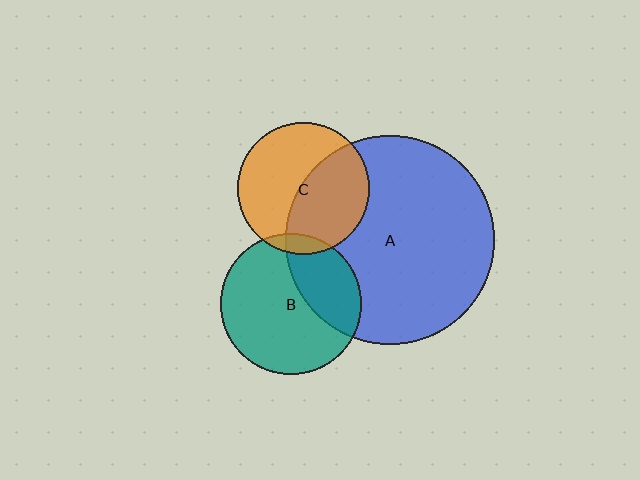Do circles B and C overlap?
Yes.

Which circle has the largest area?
Circle A (blue).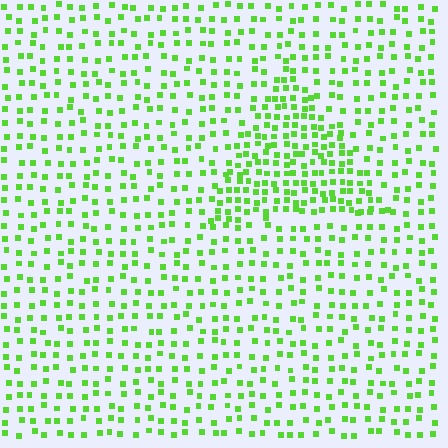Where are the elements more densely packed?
The elements are more densely packed inside the triangle boundary.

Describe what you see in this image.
The image contains small lime elements arranged at two different densities. A triangle-shaped region is visible where the elements are more densely packed than the surrounding area.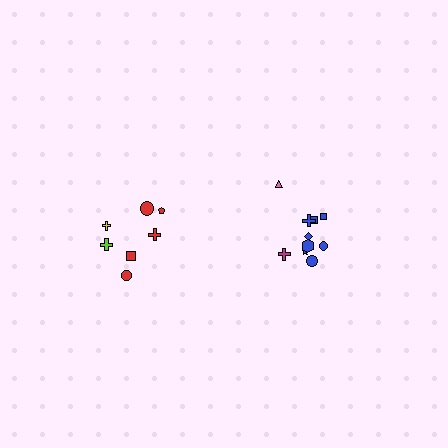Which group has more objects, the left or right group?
The right group.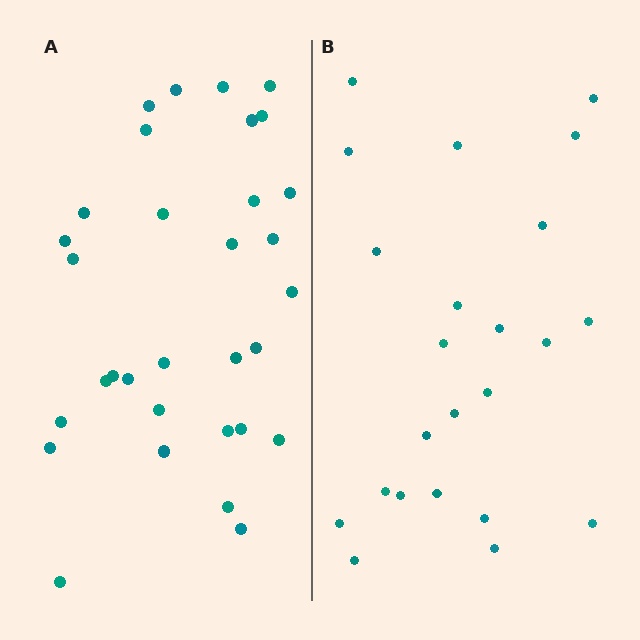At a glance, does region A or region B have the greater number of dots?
Region A (the left region) has more dots.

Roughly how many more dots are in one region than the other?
Region A has roughly 8 or so more dots than region B.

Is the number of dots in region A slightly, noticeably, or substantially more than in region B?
Region A has noticeably more, but not dramatically so. The ratio is roughly 1.4 to 1.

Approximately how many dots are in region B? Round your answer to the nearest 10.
About 20 dots. (The exact count is 23, which rounds to 20.)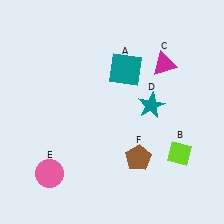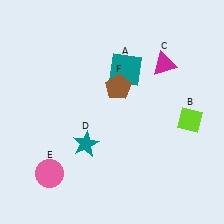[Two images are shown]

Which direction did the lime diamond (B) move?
The lime diamond (B) moved up.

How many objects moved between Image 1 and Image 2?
3 objects moved between the two images.